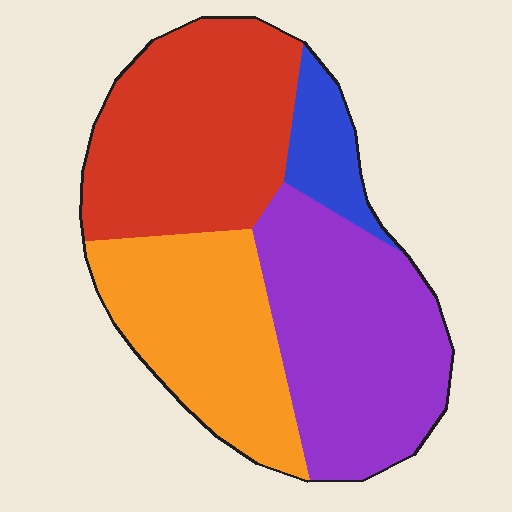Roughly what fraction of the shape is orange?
Orange covers 26% of the shape.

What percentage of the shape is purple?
Purple covers 33% of the shape.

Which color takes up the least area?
Blue, at roughly 10%.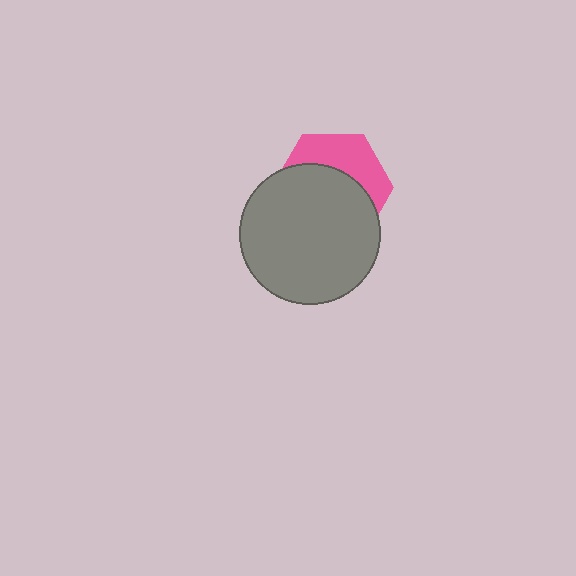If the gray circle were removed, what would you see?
You would see the complete pink hexagon.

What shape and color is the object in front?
The object in front is a gray circle.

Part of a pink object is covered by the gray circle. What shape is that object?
It is a hexagon.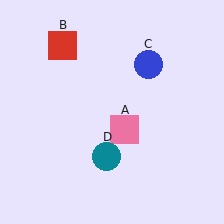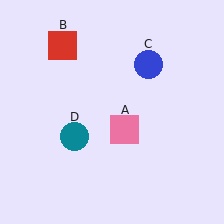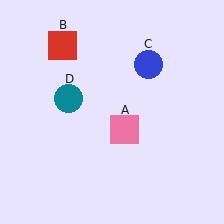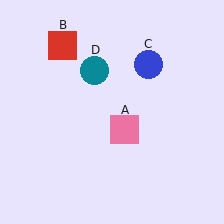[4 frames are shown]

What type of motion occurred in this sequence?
The teal circle (object D) rotated clockwise around the center of the scene.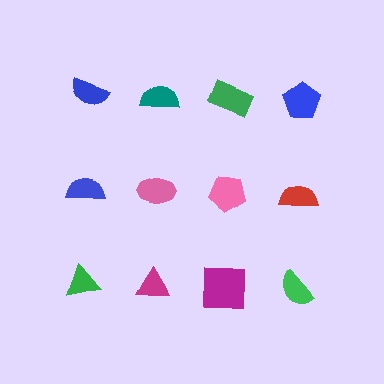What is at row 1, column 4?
A blue pentagon.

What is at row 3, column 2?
A magenta triangle.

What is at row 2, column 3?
A pink pentagon.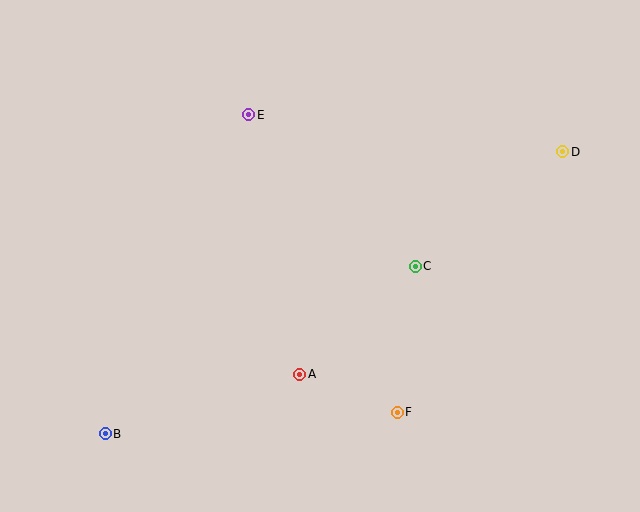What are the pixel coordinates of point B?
Point B is at (105, 434).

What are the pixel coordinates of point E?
Point E is at (249, 115).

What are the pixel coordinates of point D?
Point D is at (563, 152).